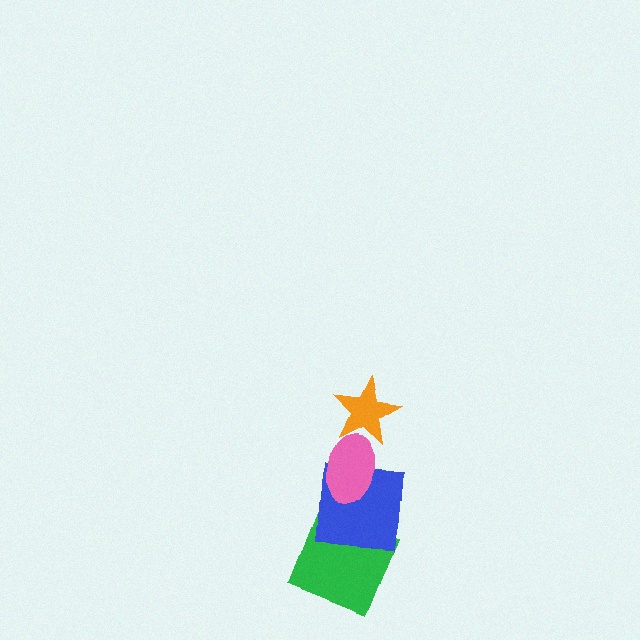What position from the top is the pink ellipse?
The pink ellipse is 2nd from the top.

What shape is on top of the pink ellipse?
The orange star is on top of the pink ellipse.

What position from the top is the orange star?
The orange star is 1st from the top.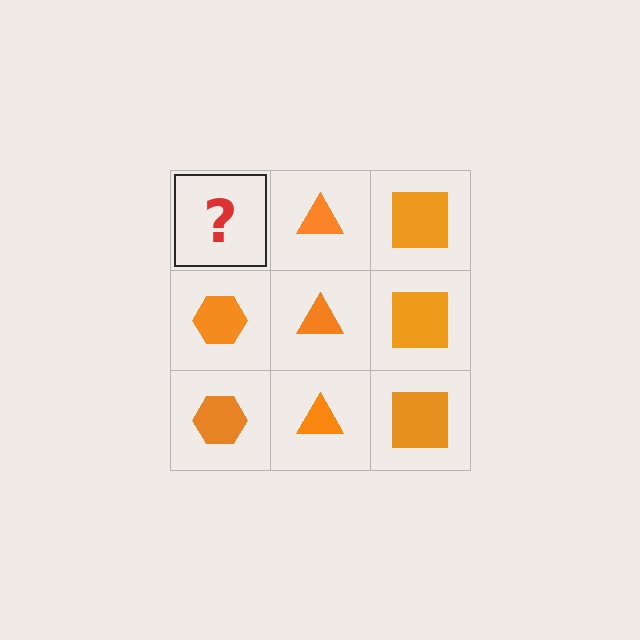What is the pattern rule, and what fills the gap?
The rule is that each column has a consistent shape. The gap should be filled with an orange hexagon.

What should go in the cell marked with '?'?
The missing cell should contain an orange hexagon.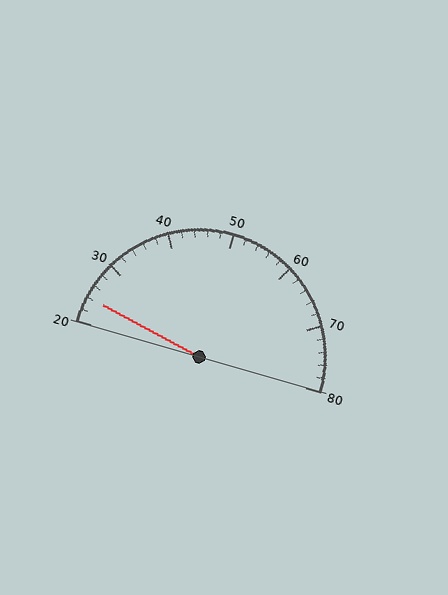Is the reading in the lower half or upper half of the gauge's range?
The reading is in the lower half of the range (20 to 80).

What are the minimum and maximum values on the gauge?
The gauge ranges from 20 to 80.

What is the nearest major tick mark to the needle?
The nearest major tick mark is 20.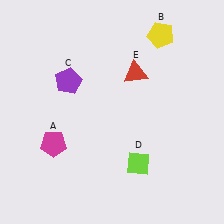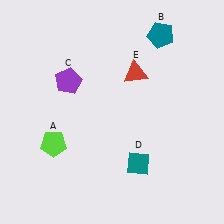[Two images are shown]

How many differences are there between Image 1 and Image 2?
There are 3 differences between the two images.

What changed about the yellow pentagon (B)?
In Image 1, B is yellow. In Image 2, it changed to teal.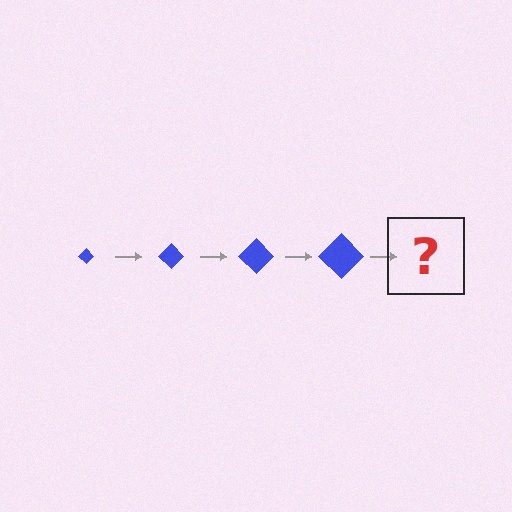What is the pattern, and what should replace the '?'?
The pattern is that the diamond gets progressively larger each step. The '?' should be a blue diamond, larger than the previous one.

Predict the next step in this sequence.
The next step is a blue diamond, larger than the previous one.